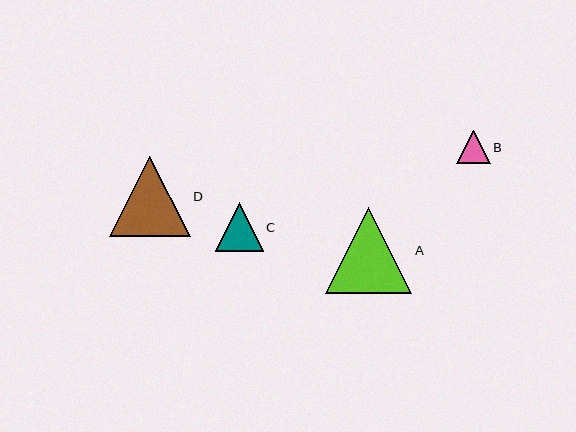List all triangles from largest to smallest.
From largest to smallest: A, D, C, B.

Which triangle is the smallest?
Triangle B is the smallest with a size of approximately 33 pixels.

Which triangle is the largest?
Triangle A is the largest with a size of approximately 86 pixels.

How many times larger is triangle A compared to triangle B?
Triangle A is approximately 2.6 times the size of triangle B.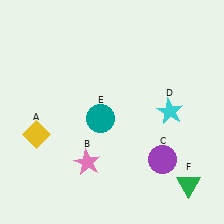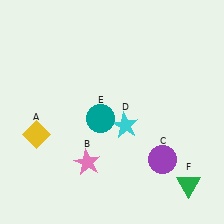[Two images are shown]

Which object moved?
The cyan star (D) moved left.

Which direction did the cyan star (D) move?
The cyan star (D) moved left.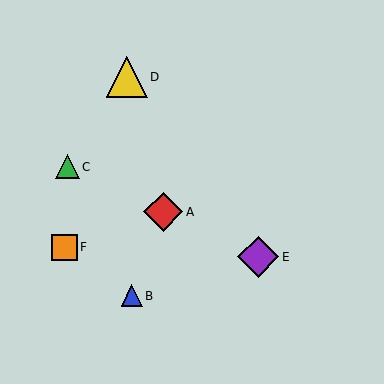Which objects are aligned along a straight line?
Objects A, C, E are aligned along a straight line.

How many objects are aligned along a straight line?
3 objects (A, C, E) are aligned along a straight line.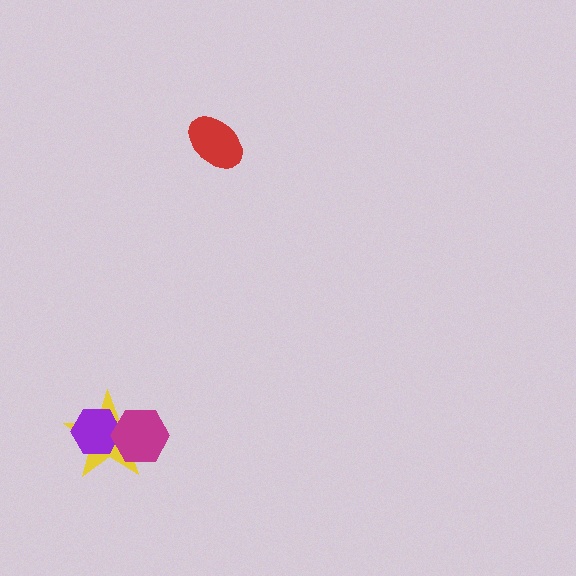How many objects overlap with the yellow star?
2 objects overlap with the yellow star.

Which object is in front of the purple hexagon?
The magenta hexagon is in front of the purple hexagon.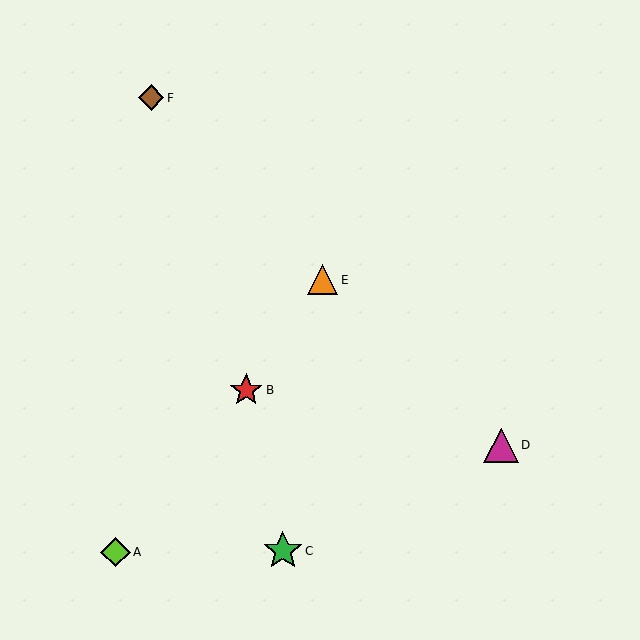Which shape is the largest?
The green star (labeled C) is the largest.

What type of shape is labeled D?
Shape D is a magenta triangle.